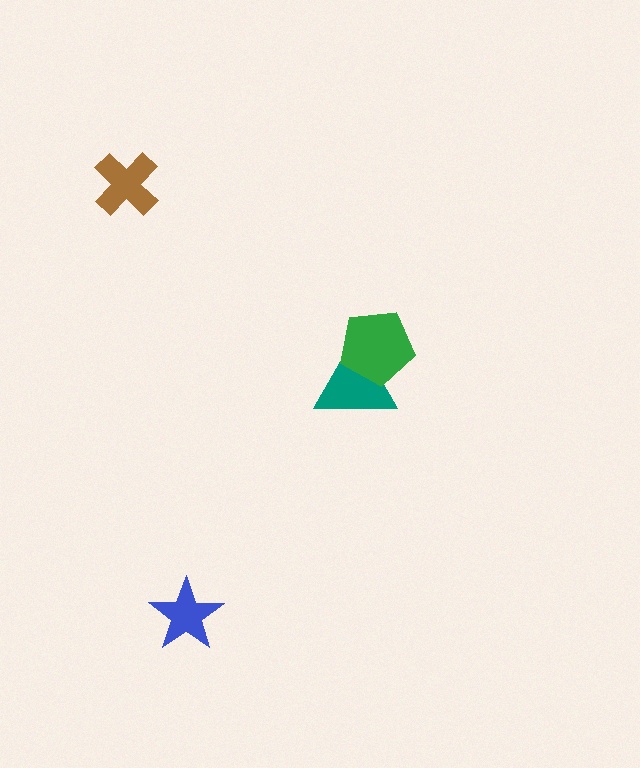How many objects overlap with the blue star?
0 objects overlap with the blue star.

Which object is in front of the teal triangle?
The green pentagon is in front of the teal triangle.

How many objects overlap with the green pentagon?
1 object overlaps with the green pentagon.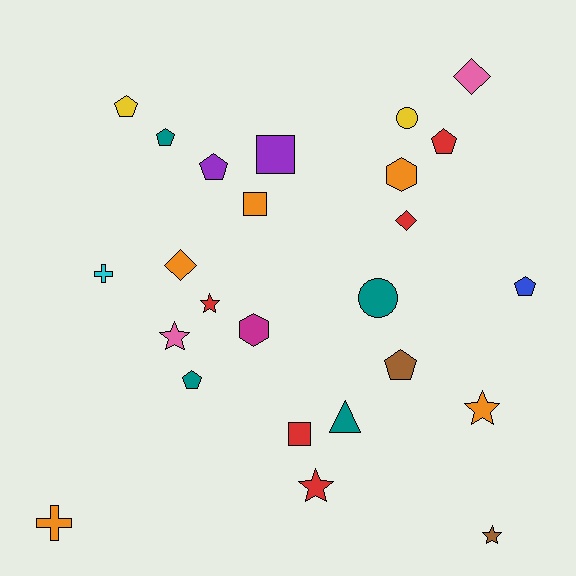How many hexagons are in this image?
There are 2 hexagons.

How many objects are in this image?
There are 25 objects.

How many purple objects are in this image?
There are 2 purple objects.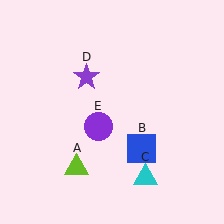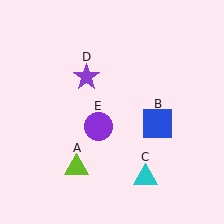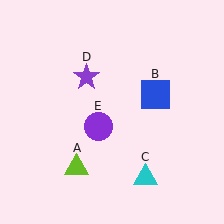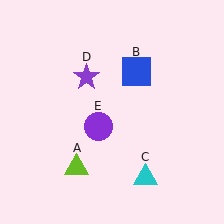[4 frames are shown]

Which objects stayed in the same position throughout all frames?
Lime triangle (object A) and cyan triangle (object C) and purple star (object D) and purple circle (object E) remained stationary.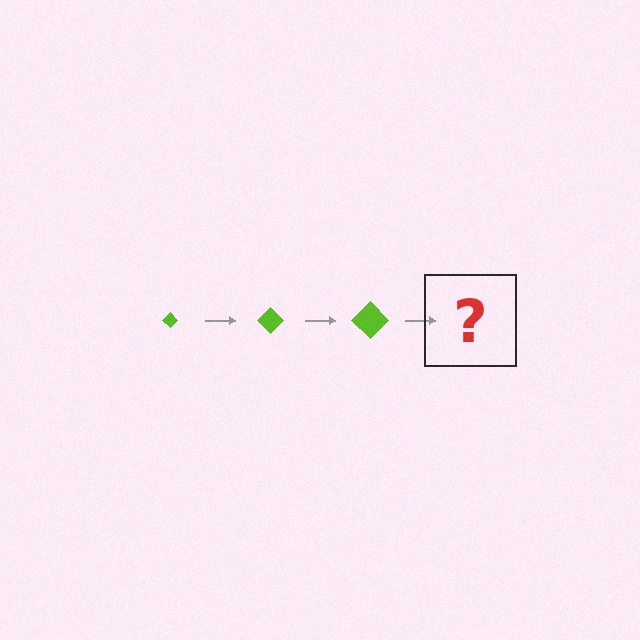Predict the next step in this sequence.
The next step is a lime diamond, larger than the previous one.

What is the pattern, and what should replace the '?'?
The pattern is that the diamond gets progressively larger each step. The '?' should be a lime diamond, larger than the previous one.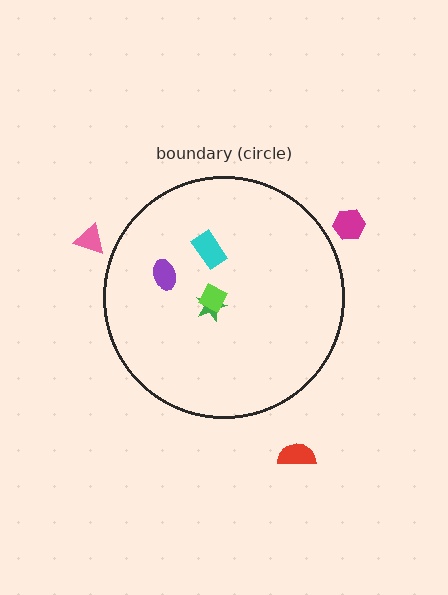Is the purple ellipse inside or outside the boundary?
Inside.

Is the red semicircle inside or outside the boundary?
Outside.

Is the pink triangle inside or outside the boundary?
Outside.